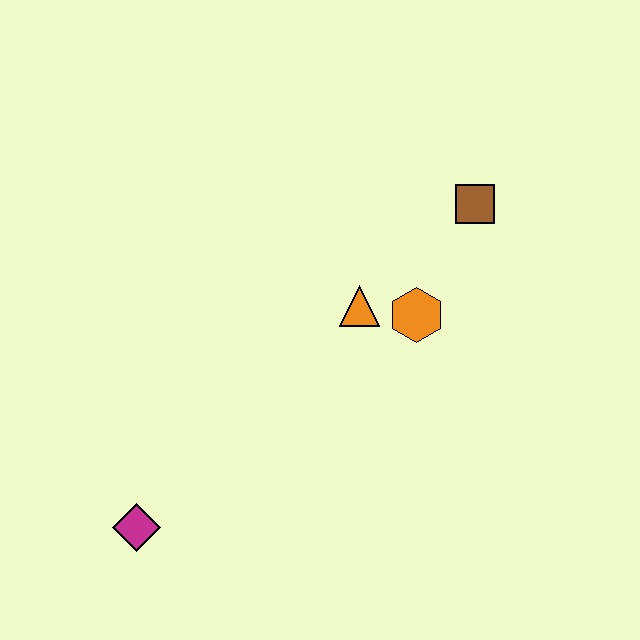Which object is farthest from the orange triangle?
The magenta diamond is farthest from the orange triangle.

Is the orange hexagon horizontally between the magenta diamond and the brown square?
Yes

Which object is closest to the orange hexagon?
The orange triangle is closest to the orange hexagon.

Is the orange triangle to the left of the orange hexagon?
Yes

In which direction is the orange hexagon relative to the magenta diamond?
The orange hexagon is to the right of the magenta diamond.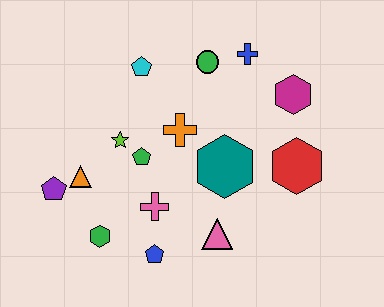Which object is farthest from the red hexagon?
The purple pentagon is farthest from the red hexagon.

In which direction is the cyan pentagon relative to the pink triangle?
The cyan pentagon is above the pink triangle.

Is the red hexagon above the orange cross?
No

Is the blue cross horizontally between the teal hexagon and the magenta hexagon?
Yes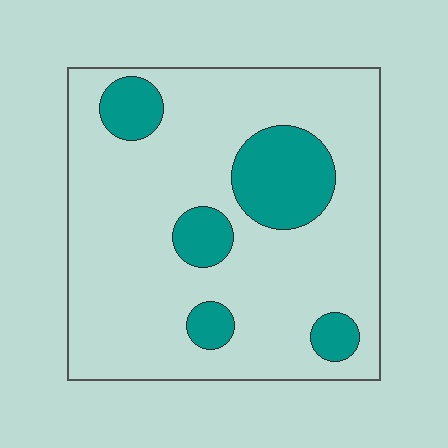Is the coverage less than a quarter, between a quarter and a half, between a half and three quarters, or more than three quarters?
Less than a quarter.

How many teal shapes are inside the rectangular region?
5.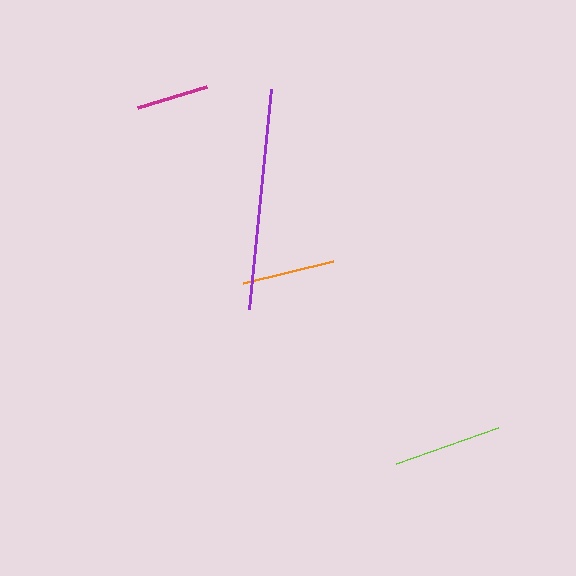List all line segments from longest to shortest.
From longest to shortest: purple, lime, orange, magenta.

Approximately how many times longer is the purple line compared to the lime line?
The purple line is approximately 2.0 times the length of the lime line.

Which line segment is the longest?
The purple line is the longest at approximately 221 pixels.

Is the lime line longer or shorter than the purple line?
The purple line is longer than the lime line.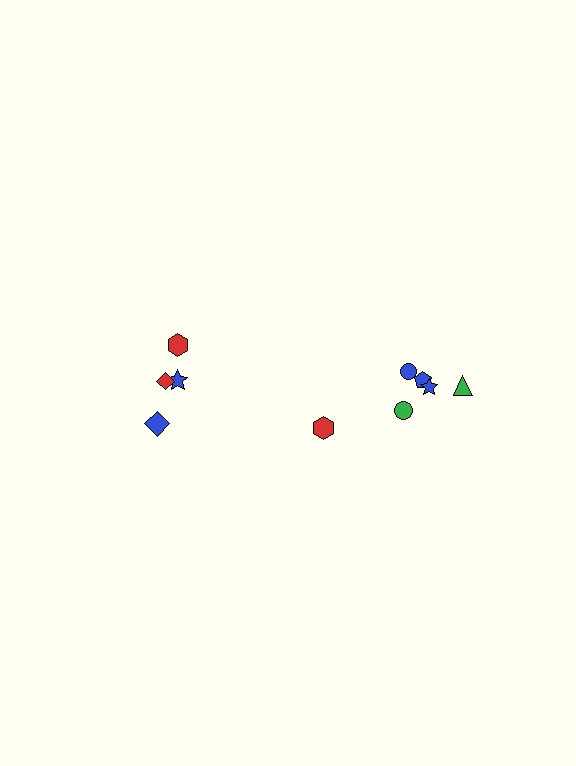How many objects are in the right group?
There are 6 objects.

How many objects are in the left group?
There are 4 objects.